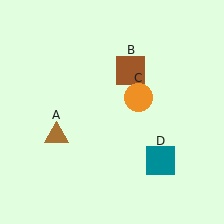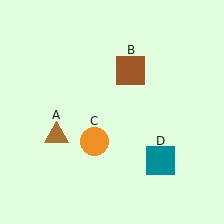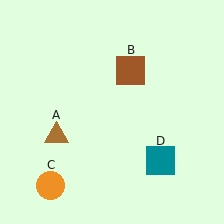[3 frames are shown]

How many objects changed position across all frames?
1 object changed position: orange circle (object C).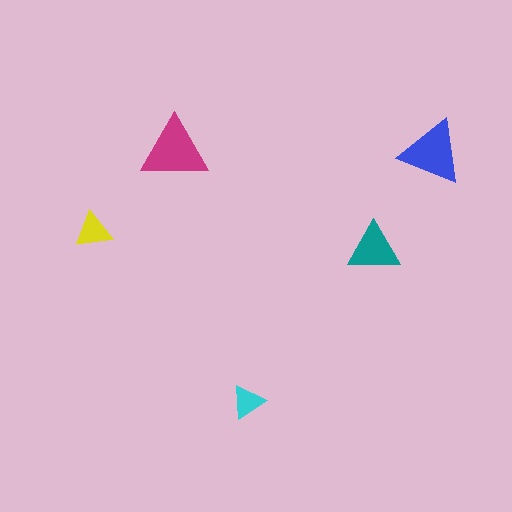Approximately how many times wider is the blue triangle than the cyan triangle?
About 2 times wider.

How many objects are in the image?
There are 5 objects in the image.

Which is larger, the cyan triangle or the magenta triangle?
The magenta one.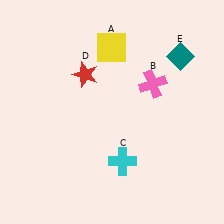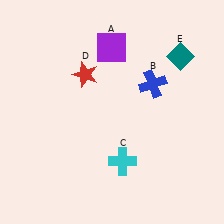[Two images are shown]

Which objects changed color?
A changed from yellow to purple. B changed from pink to blue.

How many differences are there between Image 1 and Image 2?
There are 2 differences between the two images.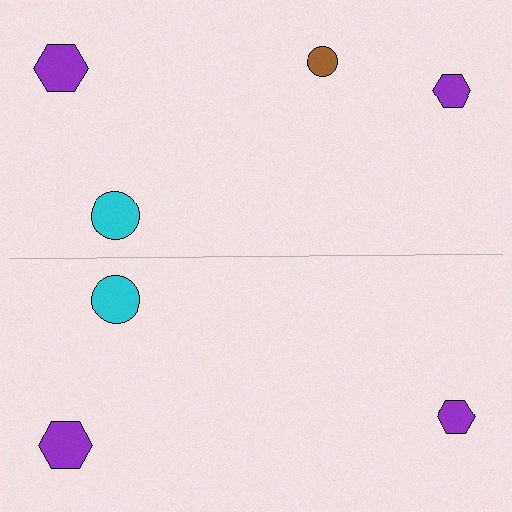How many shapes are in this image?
There are 7 shapes in this image.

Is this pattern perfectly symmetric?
No, the pattern is not perfectly symmetric. A brown circle is missing from the bottom side.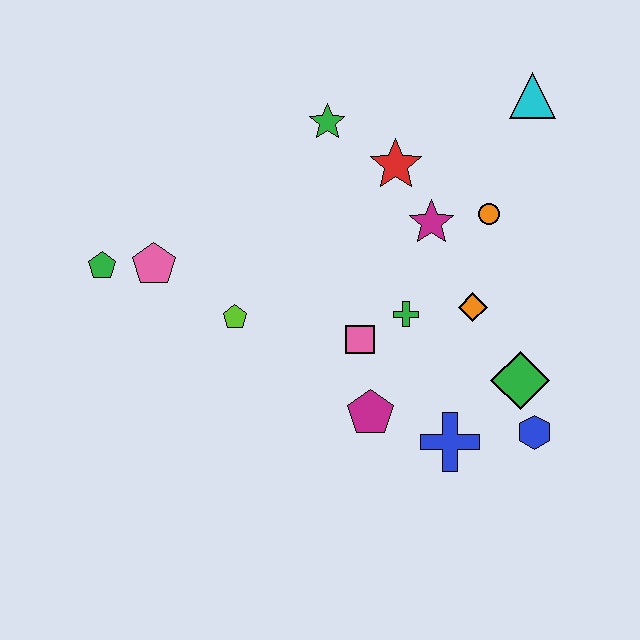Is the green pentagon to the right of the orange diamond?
No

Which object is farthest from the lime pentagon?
The cyan triangle is farthest from the lime pentagon.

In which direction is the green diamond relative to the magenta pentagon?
The green diamond is to the right of the magenta pentagon.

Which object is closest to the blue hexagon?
The green diamond is closest to the blue hexagon.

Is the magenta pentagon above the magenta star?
No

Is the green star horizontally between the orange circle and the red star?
No